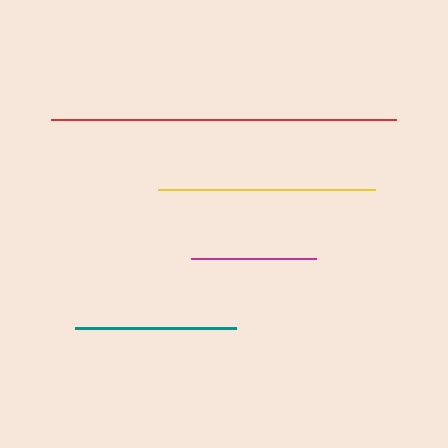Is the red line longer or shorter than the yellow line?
The red line is longer than the yellow line.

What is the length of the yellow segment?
The yellow segment is approximately 217 pixels long.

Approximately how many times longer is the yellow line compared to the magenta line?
The yellow line is approximately 1.7 times the length of the magenta line.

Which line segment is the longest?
The red line is the longest at approximately 346 pixels.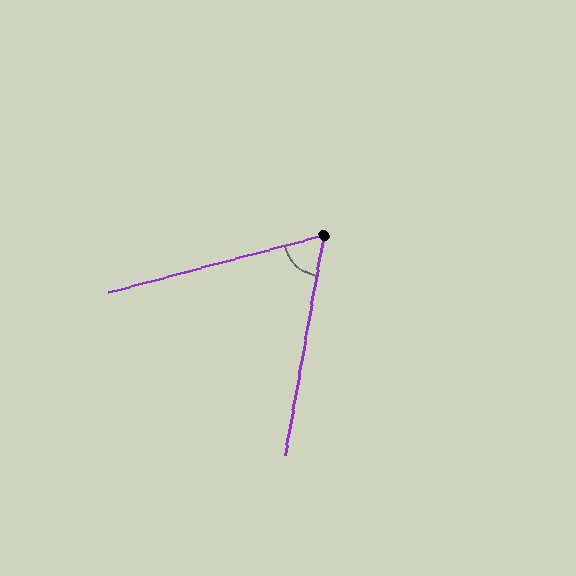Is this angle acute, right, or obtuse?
It is acute.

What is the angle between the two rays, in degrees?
Approximately 65 degrees.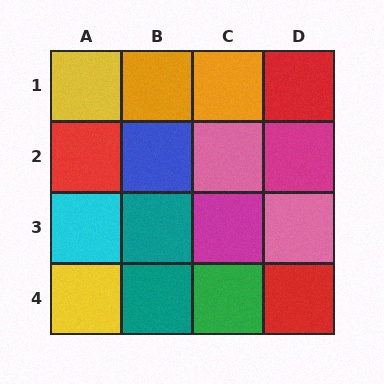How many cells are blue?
1 cell is blue.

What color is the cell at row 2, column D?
Magenta.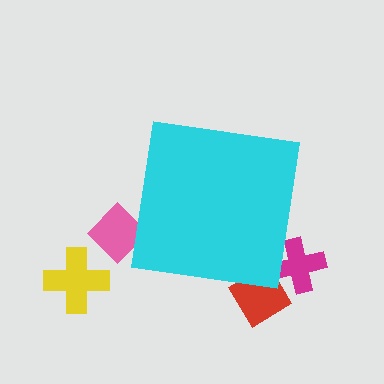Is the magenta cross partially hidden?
Yes, the magenta cross is partially hidden behind the cyan square.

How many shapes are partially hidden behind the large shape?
3 shapes are partially hidden.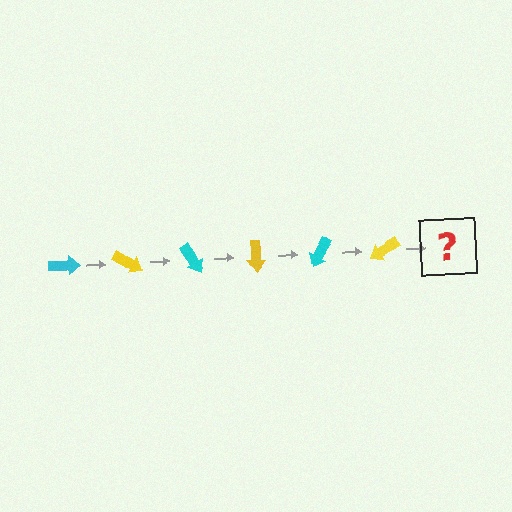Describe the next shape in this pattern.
It should be a cyan arrow, rotated 180 degrees from the start.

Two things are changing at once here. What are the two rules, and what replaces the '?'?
The two rules are that it rotates 30 degrees each step and the color cycles through cyan and yellow. The '?' should be a cyan arrow, rotated 180 degrees from the start.